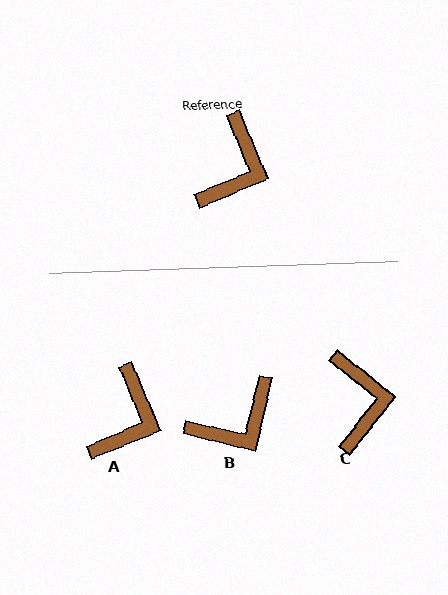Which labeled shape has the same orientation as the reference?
A.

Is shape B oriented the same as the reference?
No, it is off by about 36 degrees.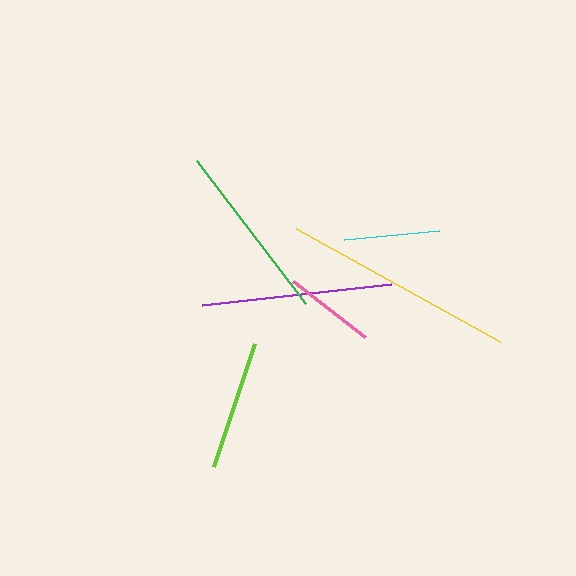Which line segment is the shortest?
The pink line is the shortest at approximately 92 pixels.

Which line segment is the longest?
The yellow line is the longest at approximately 234 pixels.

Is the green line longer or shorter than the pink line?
The green line is longer than the pink line.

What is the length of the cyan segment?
The cyan segment is approximately 96 pixels long.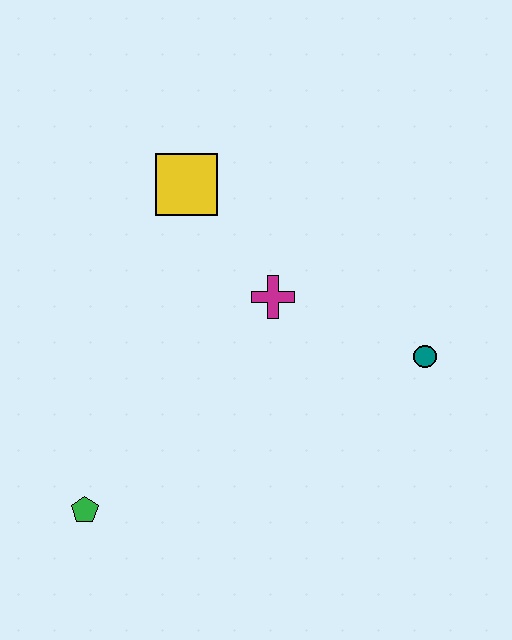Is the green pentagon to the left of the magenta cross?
Yes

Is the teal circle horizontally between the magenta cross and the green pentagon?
No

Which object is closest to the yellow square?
The magenta cross is closest to the yellow square.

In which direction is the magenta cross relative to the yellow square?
The magenta cross is below the yellow square.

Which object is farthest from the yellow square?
The green pentagon is farthest from the yellow square.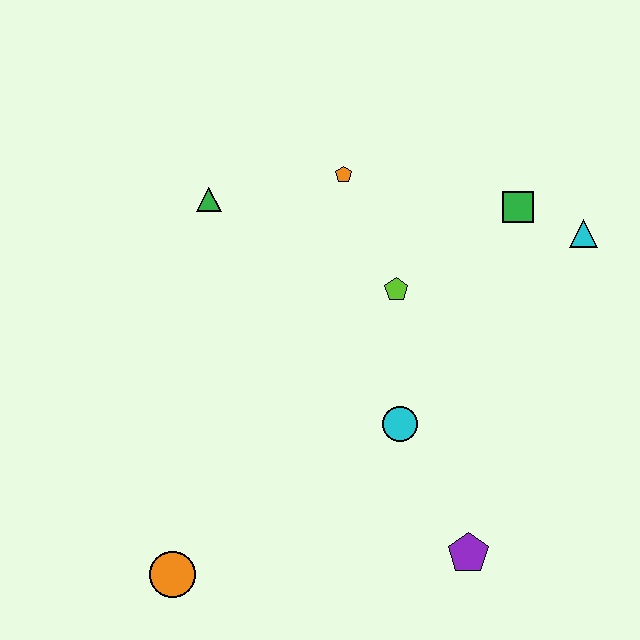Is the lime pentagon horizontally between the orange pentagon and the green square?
Yes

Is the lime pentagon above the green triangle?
No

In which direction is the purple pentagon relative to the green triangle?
The purple pentagon is below the green triangle.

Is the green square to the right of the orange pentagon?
Yes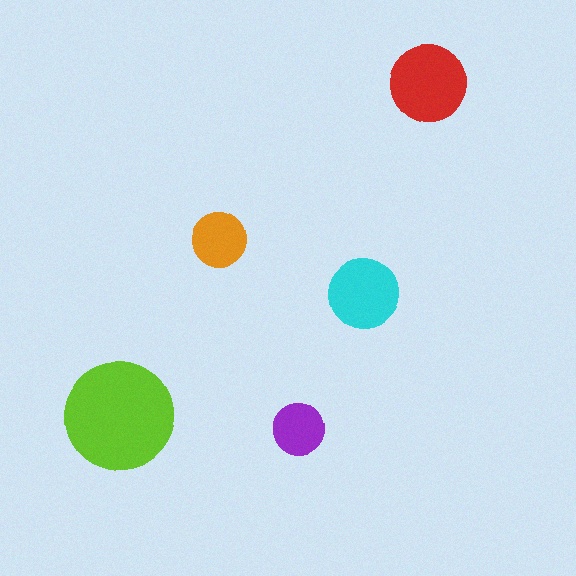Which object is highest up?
The red circle is topmost.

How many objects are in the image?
There are 5 objects in the image.